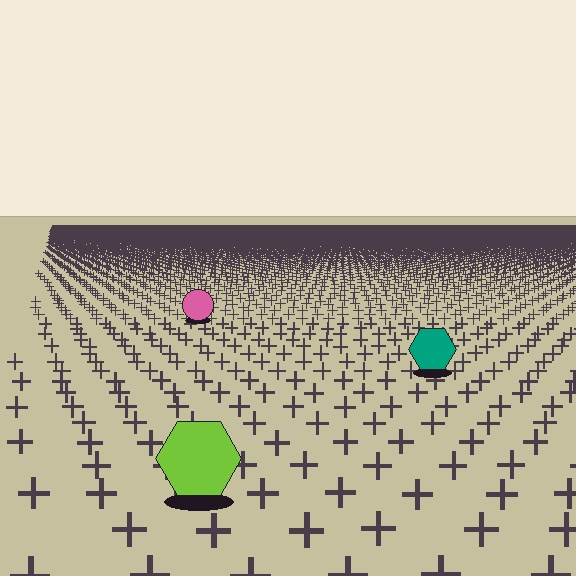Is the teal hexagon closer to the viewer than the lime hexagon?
No. The lime hexagon is closer — you can tell from the texture gradient: the ground texture is coarser near it.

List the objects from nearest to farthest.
From nearest to farthest: the lime hexagon, the teal hexagon, the pink circle.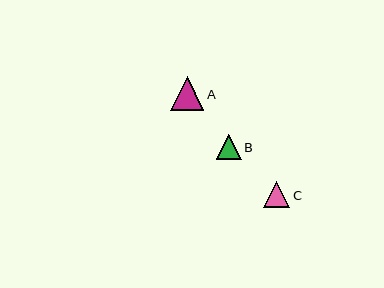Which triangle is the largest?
Triangle A is the largest with a size of approximately 33 pixels.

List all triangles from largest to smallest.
From largest to smallest: A, C, B.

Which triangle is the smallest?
Triangle B is the smallest with a size of approximately 25 pixels.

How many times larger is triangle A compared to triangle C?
Triangle A is approximately 1.3 times the size of triangle C.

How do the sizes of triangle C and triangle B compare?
Triangle C and triangle B are approximately the same size.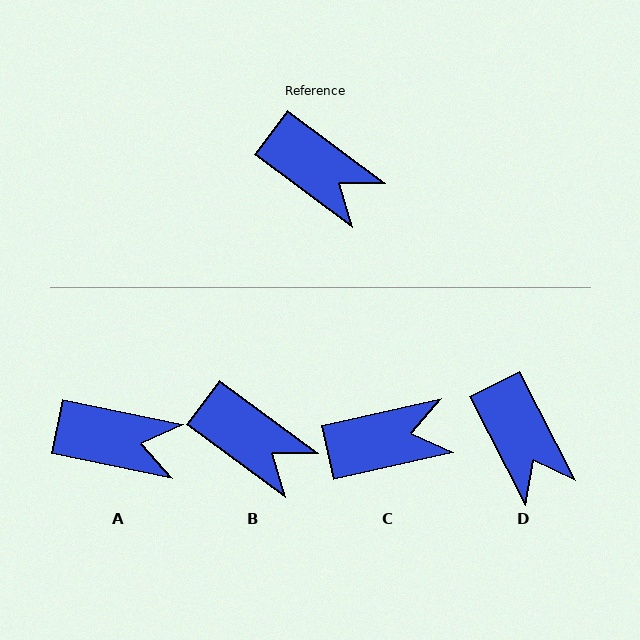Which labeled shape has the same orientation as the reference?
B.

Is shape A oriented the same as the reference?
No, it is off by about 25 degrees.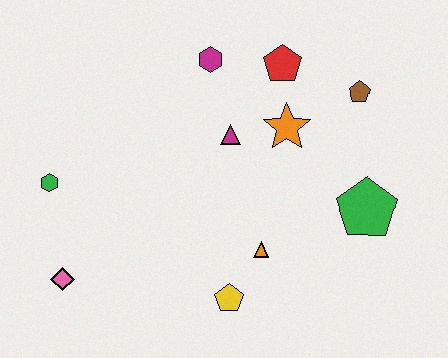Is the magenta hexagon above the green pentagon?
Yes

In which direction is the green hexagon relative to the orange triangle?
The green hexagon is to the left of the orange triangle.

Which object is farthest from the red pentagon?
The pink diamond is farthest from the red pentagon.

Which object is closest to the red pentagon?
The orange star is closest to the red pentagon.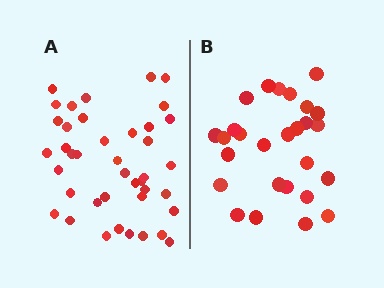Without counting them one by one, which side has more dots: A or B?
Region A (the left region) has more dots.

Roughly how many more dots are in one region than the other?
Region A has approximately 15 more dots than region B.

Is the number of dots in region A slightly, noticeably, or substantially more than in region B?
Region A has substantially more. The ratio is roughly 1.5 to 1.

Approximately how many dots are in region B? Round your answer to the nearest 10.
About 30 dots. (The exact count is 27, which rounds to 30.)